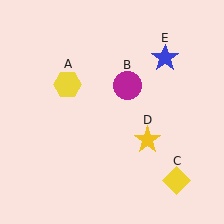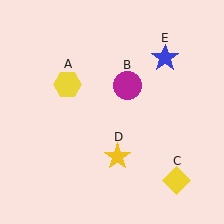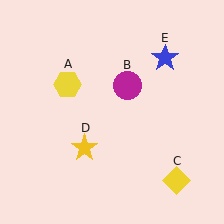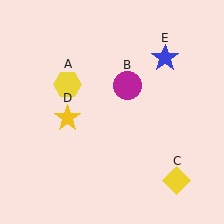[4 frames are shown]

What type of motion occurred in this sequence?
The yellow star (object D) rotated clockwise around the center of the scene.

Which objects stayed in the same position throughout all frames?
Yellow hexagon (object A) and magenta circle (object B) and yellow diamond (object C) and blue star (object E) remained stationary.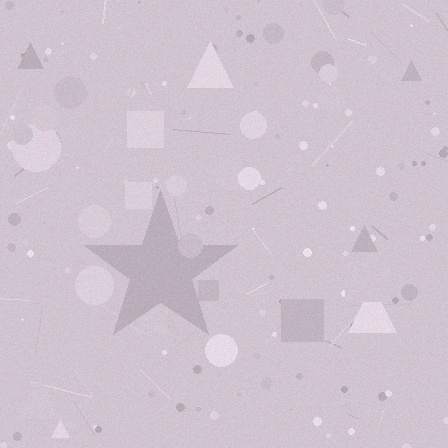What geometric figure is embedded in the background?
A star is embedded in the background.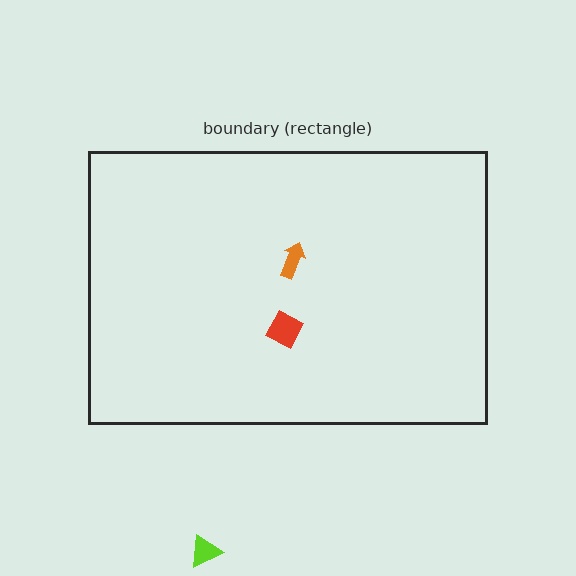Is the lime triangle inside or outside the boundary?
Outside.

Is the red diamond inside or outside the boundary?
Inside.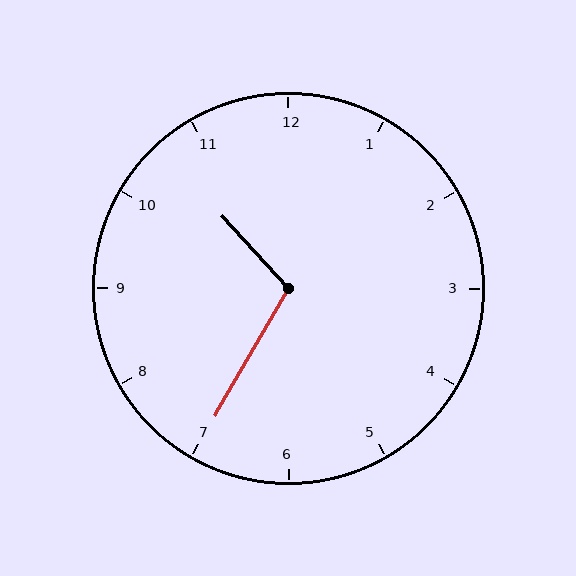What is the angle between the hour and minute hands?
Approximately 108 degrees.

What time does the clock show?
10:35.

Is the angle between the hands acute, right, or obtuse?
It is obtuse.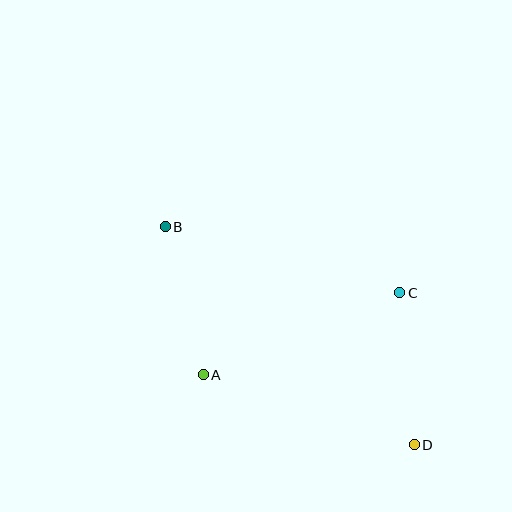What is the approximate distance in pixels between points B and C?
The distance between B and C is approximately 244 pixels.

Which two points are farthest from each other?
Points B and D are farthest from each other.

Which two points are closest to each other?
Points C and D are closest to each other.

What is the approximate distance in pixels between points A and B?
The distance between A and B is approximately 153 pixels.